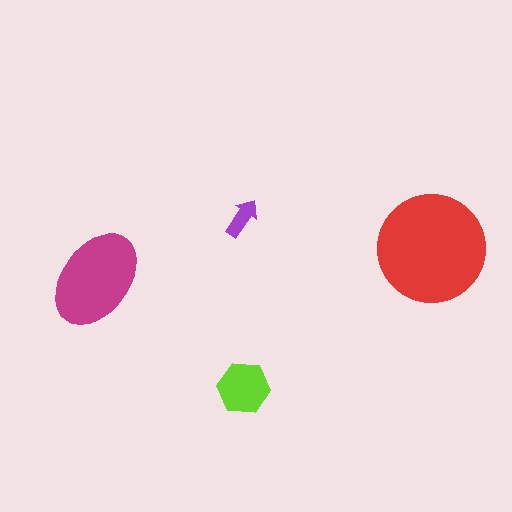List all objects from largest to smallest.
The red circle, the magenta ellipse, the lime hexagon, the purple arrow.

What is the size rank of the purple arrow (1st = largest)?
4th.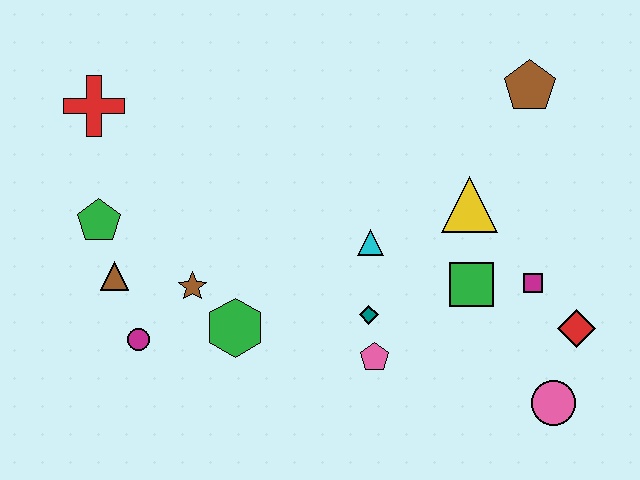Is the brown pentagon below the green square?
No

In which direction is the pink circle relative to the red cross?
The pink circle is to the right of the red cross.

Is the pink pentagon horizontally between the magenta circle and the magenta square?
Yes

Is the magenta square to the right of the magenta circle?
Yes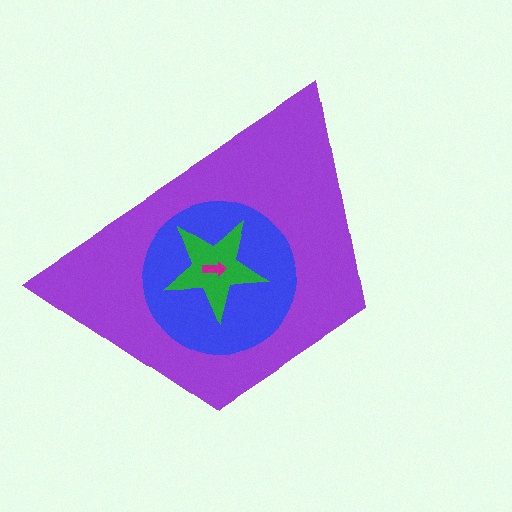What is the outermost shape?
The purple trapezoid.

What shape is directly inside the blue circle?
The green star.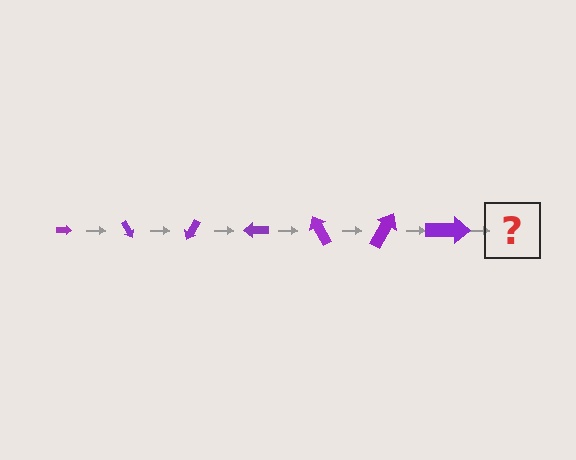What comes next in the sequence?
The next element should be an arrow, larger than the previous one and rotated 420 degrees from the start.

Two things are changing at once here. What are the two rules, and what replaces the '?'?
The two rules are that the arrow grows larger each step and it rotates 60 degrees each step. The '?' should be an arrow, larger than the previous one and rotated 420 degrees from the start.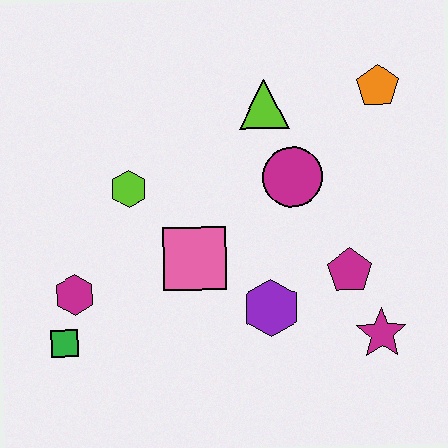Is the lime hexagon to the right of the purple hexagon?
No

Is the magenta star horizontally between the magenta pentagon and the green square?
No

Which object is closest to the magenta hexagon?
The green square is closest to the magenta hexagon.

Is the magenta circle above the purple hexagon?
Yes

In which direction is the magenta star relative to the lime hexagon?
The magenta star is to the right of the lime hexagon.